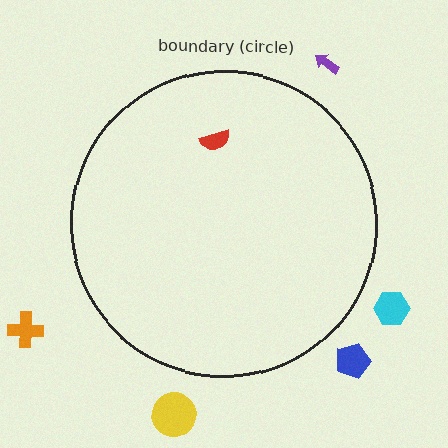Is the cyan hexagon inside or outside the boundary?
Outside.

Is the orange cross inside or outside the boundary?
Outside.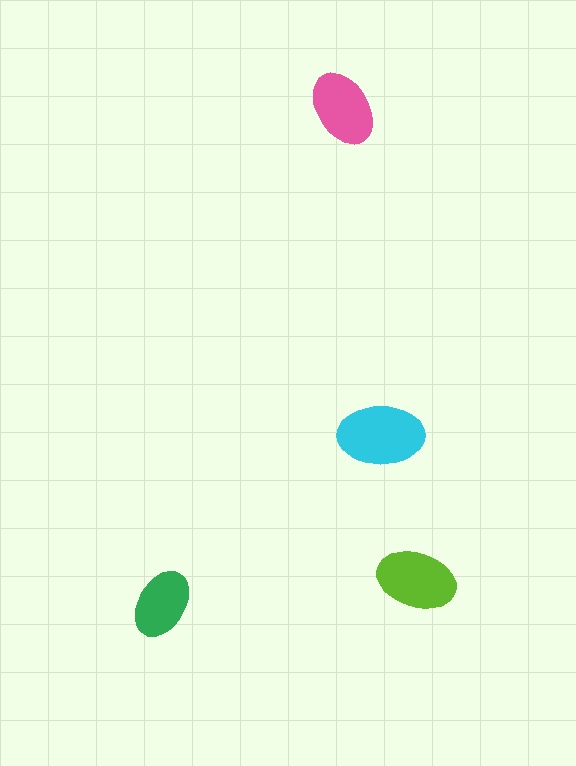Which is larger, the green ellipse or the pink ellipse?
The pink one.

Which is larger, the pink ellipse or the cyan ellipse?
The cyan one.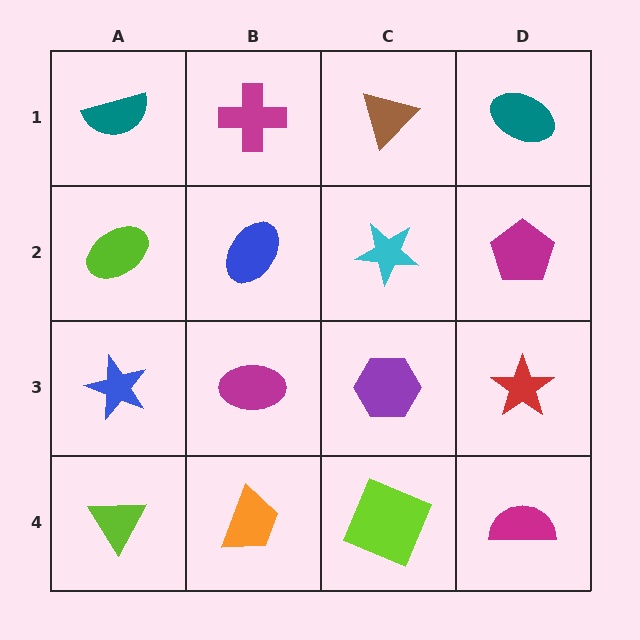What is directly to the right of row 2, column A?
A blue ellipse.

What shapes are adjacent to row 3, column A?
A lime ellipse (row 2, column A), a lime triangle (row 4, column A), a magenta ellipse (row 3, column B).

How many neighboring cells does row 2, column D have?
3.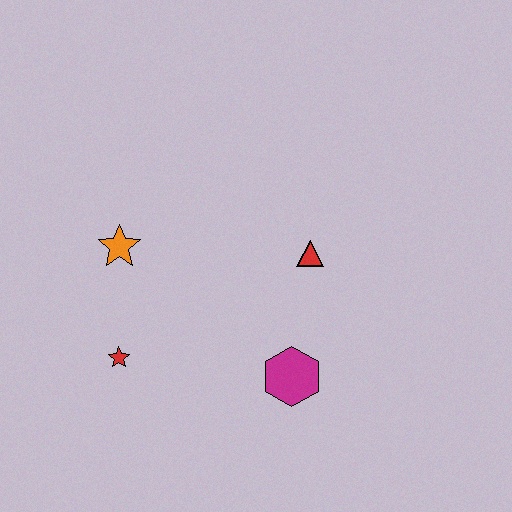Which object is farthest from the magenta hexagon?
The orange star is farthest from the magenta hexagon.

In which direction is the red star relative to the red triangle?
The red star is to the left of the red triangle.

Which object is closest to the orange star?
The red star is closest to the orange star.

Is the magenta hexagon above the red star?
No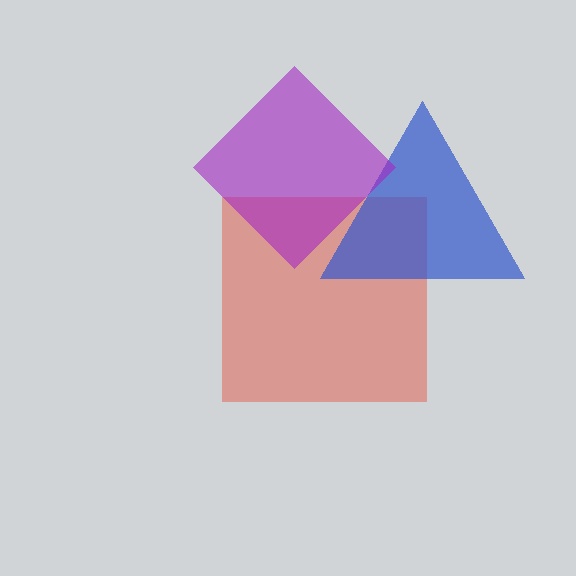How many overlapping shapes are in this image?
There are 3 overlapping shapes in the image.